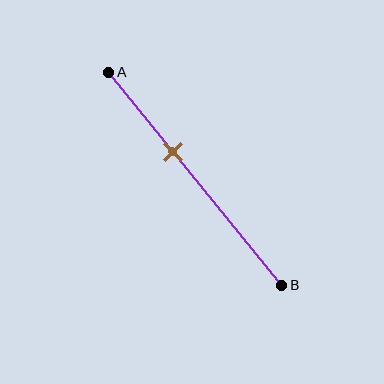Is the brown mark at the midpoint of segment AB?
No, the mark is at about 35% from A, not at the 50% midpoint.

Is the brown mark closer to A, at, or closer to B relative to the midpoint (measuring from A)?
The brown mark is closer to point A than the midpoint of segment AB.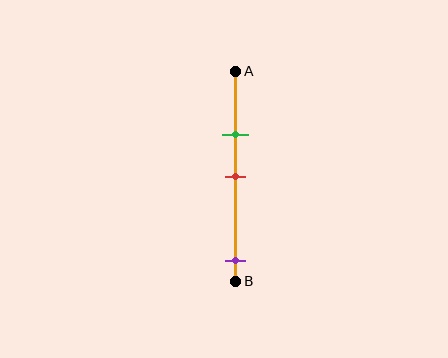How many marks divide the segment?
There are 3 marks dividing the segment.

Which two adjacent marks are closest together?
The green and red marks are the closest adjacent pair.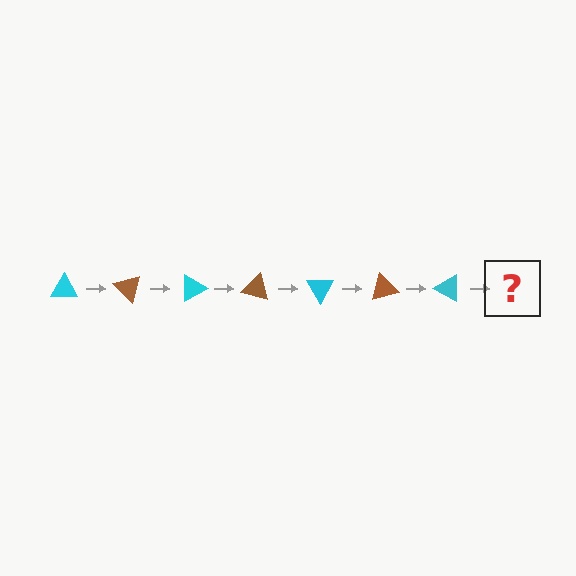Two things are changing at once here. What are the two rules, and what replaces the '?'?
The two rules are that it rotates 45 degrees each step and the color cycles through cyan and brown. The '?' should be a brown triangle, rotated 315 degrees from the start.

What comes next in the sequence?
The next element should be a brown triangle, rotated 315 degrees from the start.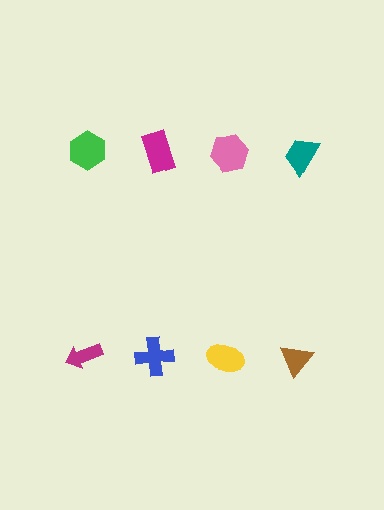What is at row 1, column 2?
A magenta rectangle.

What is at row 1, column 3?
A pink hexagon.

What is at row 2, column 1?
A magenta arrow.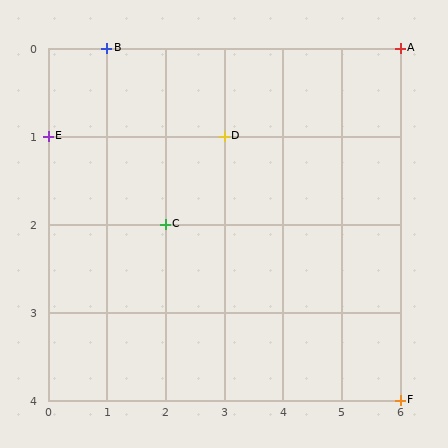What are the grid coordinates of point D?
Point D is at grid coordinates (3, 1).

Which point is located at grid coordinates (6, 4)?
Point F is at (6, 4).